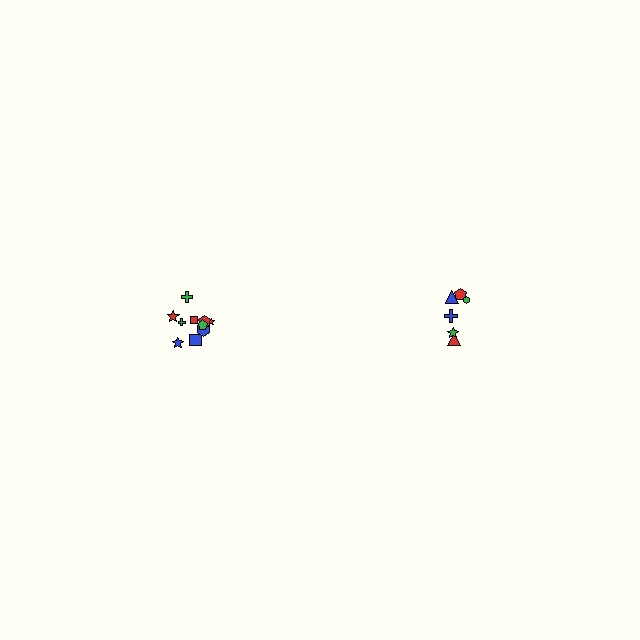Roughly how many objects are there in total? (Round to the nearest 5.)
Roughly 15 objects in total.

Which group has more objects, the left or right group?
The left group.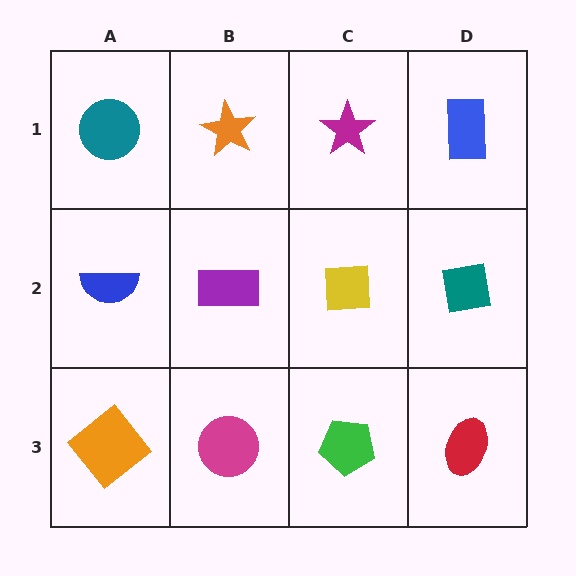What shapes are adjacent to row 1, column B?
A purple rectangle (row 2, column B), a teal circle (row 1, column A), a magenta star (row 1, column C).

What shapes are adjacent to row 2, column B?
An orange star (row 1, column B), a magenta circle (row 3, column B), a blue semicircle (row 2, column A), a yellow square (row 2, column C).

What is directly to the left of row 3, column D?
A green pentagon.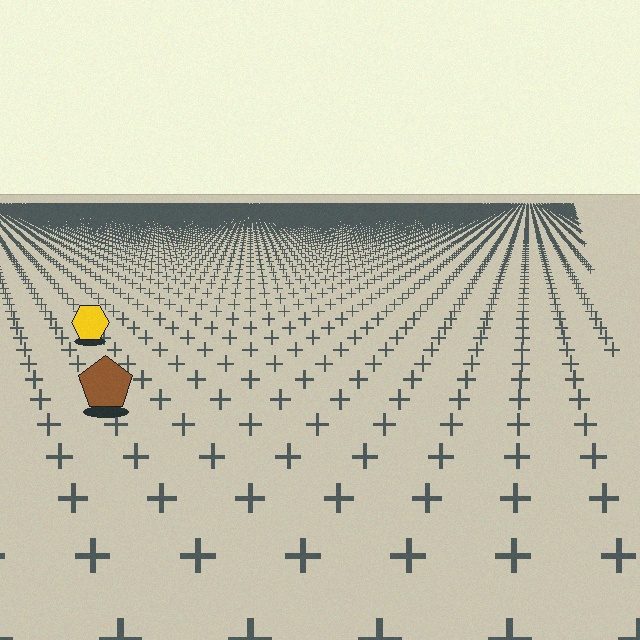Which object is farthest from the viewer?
The yellow hexagon is farthest from the viewer. It appears smaller and the ground texture around it is denser.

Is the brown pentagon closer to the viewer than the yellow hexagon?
Yes. The brown pentagon is closer — you can tell from the texture gradient: the ground texture is coarser near it.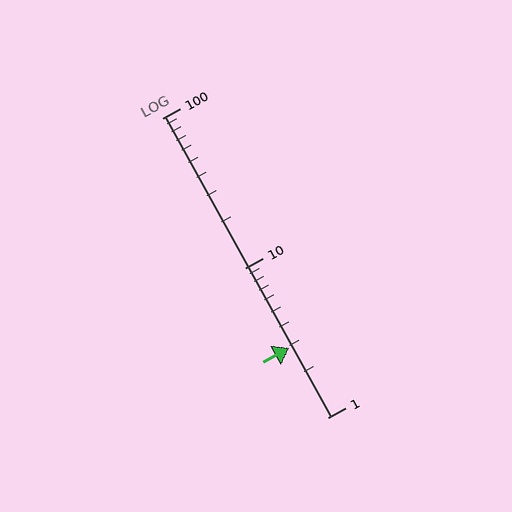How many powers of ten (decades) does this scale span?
The scale spans 2 decades, from 1 to 100.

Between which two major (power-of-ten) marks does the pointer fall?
The pointer is between 1 and 10.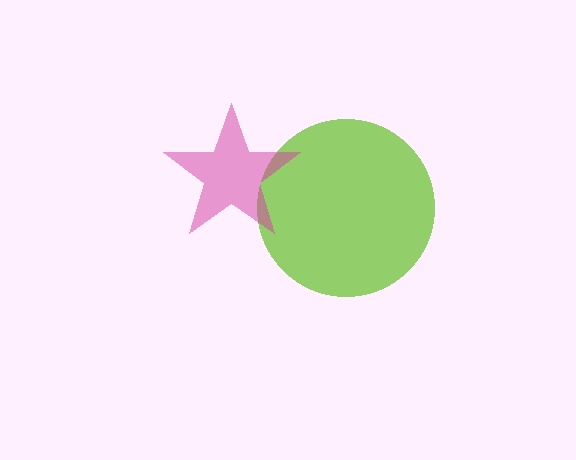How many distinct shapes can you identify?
There are 2 distinct shapes: a lime circle, a magenta star.